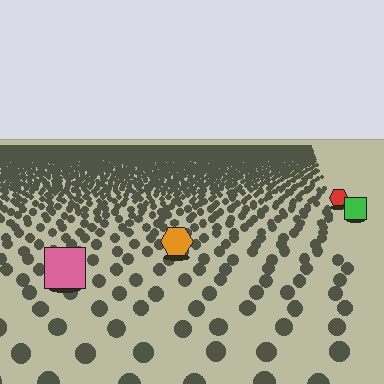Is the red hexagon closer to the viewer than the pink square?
No. The pink square is closer — you can tell from the texture gradient: the ground texture is coarser near it.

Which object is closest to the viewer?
The pink square is closest. The texture marks near it are larger and more spread out.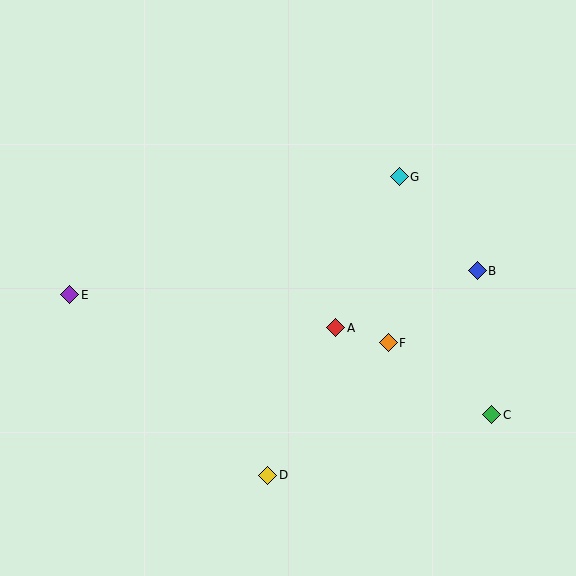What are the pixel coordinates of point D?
Point D is at (268, 475).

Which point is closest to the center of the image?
Point A at (336, 328) is closest to the center.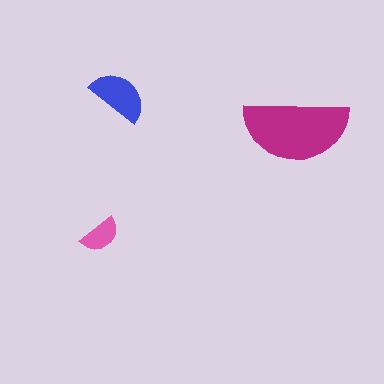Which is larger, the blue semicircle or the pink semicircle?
The blue one.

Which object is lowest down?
The pink semicircle is bottommost.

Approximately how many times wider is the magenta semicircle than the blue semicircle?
About 2 times wider.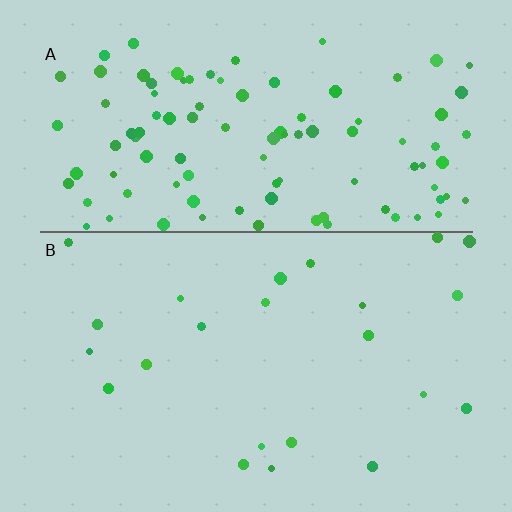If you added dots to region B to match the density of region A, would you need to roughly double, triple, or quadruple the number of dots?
Approximately quadruple.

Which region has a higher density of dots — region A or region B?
A (the top).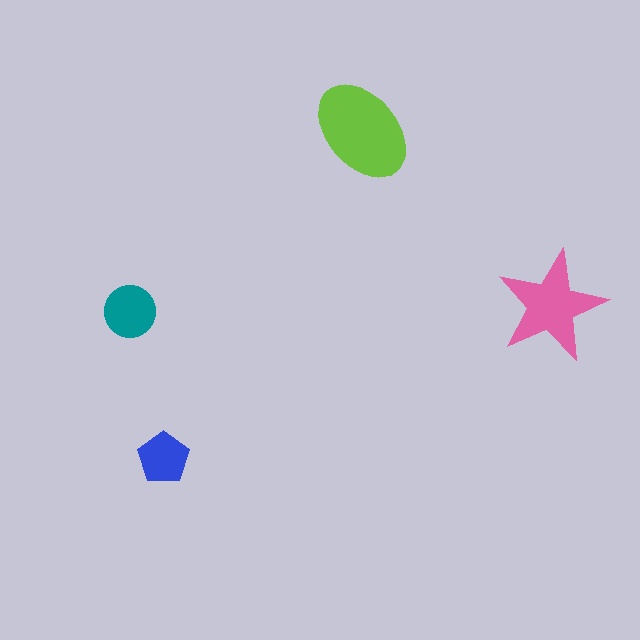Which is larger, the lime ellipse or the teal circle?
The lime ellipse.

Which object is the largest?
The lime ellipse.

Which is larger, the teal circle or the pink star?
The pink star.